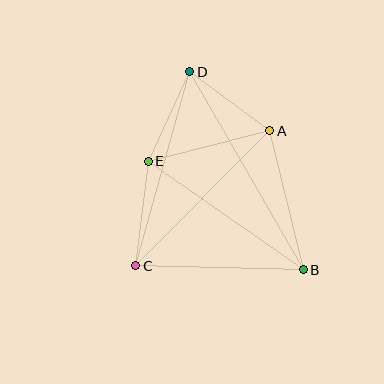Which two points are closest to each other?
Points D and E are closest to each other.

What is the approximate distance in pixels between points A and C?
The distance between A and C is approximately 190 pixels.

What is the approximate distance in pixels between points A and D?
The distance between A and D is approximately 99 pixels.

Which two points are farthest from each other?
Points B and D are farthest from each other.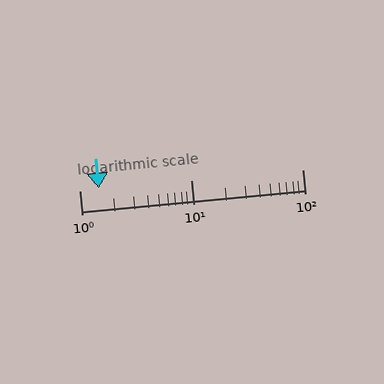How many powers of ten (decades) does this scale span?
The scale spans 2 decades, from 1 to 100.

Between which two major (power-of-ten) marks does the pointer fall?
The pointer is between 1 and 10.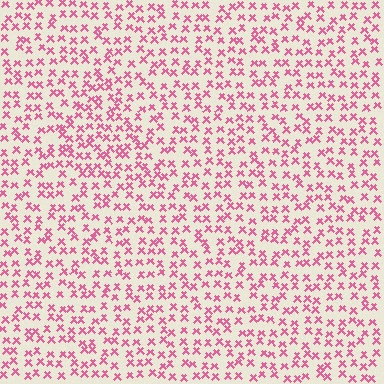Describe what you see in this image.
The image contains small pink elements arranged at two different densities. A triangle-shaped region is visible where the elements are more densely packed than the surrounding area.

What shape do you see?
I see a triangle.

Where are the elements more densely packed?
The elements are more densely packed inside the triangle boundary.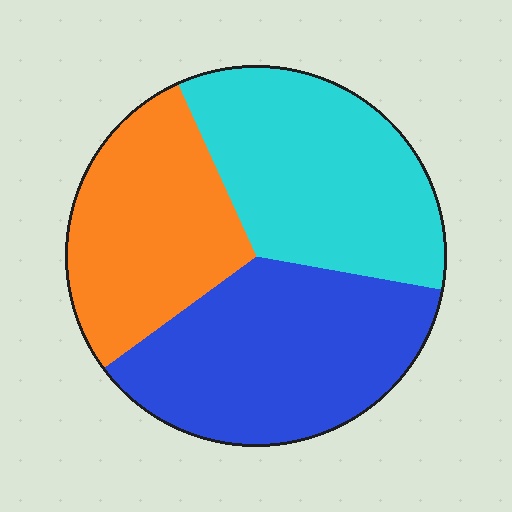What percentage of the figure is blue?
Blue covers roughly 35% of the figure.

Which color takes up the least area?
Orange, at roughly 30%.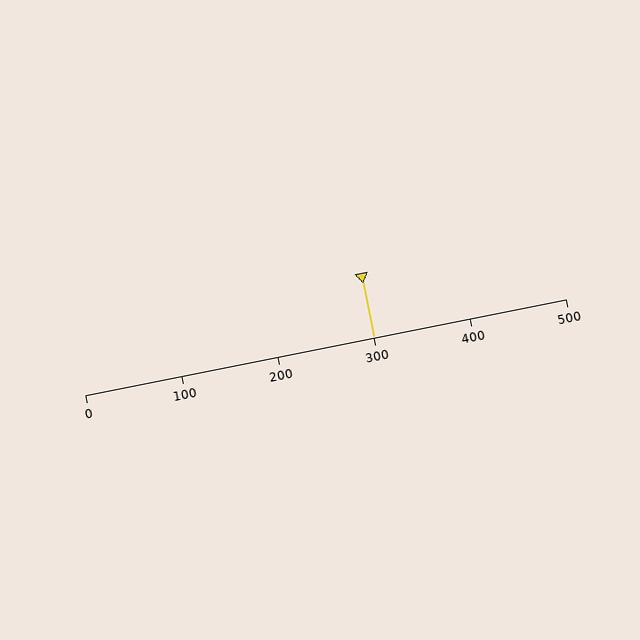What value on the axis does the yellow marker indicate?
The marker indicates approximately 300.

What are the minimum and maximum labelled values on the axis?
The axis runs from 0 to 500.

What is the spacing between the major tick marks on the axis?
The major ticks are spaced 100 apart.